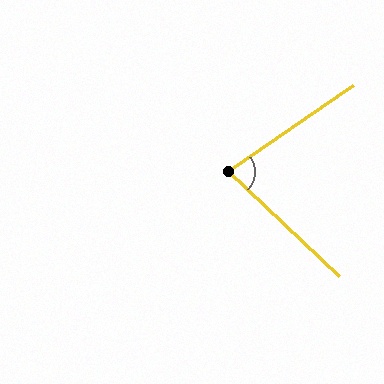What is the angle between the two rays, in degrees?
Approximately 78 degrees.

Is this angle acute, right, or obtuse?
It is acute.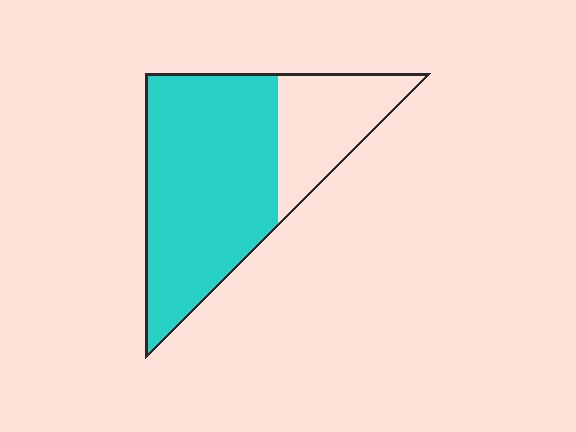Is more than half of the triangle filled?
Yes.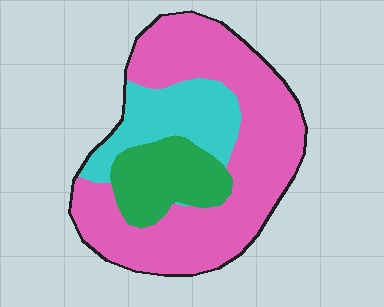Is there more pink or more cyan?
Pink.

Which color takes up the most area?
Pink, at roughly 60%.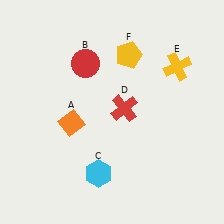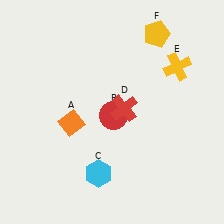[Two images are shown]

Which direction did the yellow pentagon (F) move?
The yellow pentagon (F) moved right.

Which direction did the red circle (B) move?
The red circle (B) moved down.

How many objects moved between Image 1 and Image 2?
2 objects moved between the two images.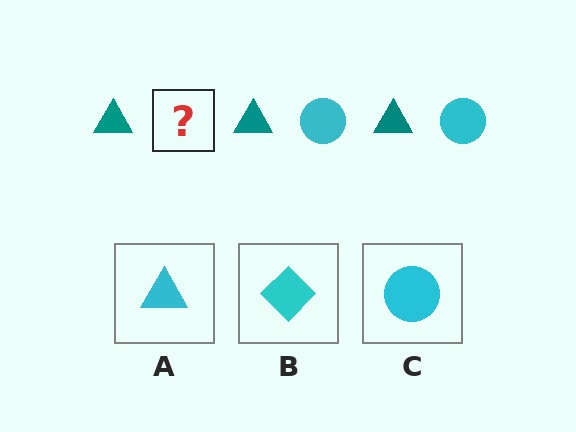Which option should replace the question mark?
Option C.